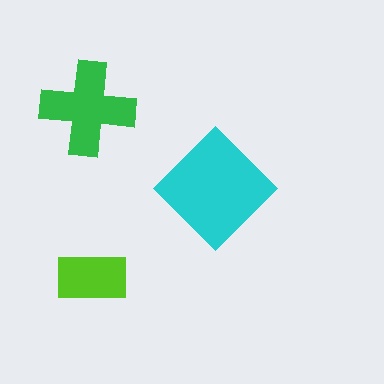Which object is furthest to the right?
The cyan diamond is rightmost.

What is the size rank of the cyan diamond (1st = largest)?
1st.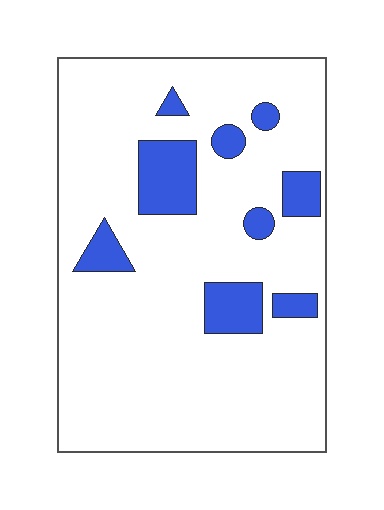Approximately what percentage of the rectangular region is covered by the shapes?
Approximately 15%.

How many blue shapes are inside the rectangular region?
9.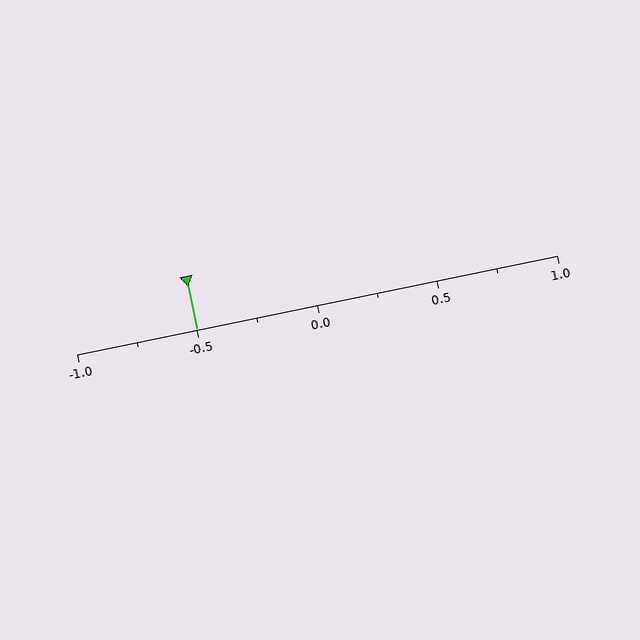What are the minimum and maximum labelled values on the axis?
The axis runs from -1.0 to 1.0.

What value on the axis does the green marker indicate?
The marker indicates approximately -0.5.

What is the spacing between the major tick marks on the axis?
The major ticks are spaced 0.5 apart.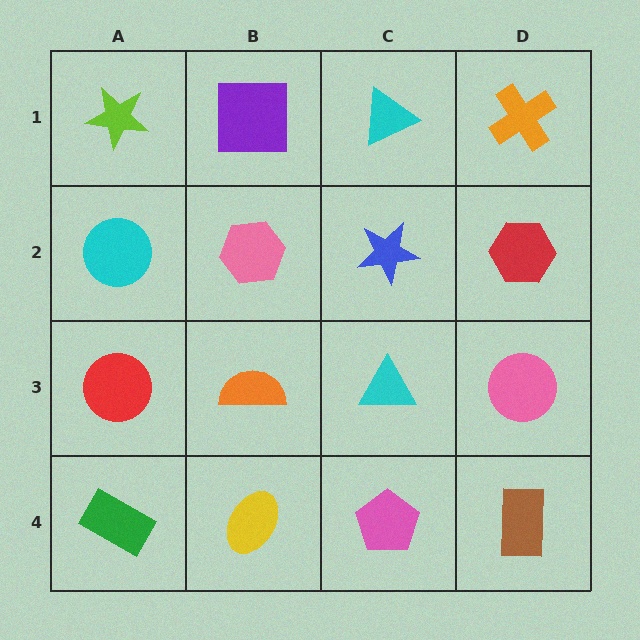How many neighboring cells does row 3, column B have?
4.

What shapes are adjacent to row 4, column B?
An orange semicircle (row 3, column B), a green rectangle (row 4, column A), a pink pentagon (row 4, column C).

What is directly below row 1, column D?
A red hexagon.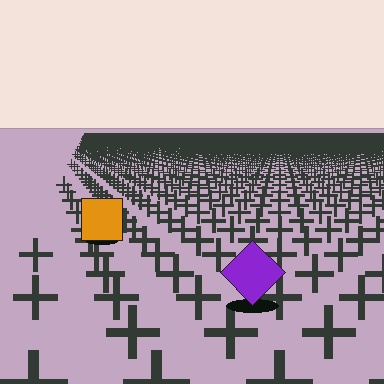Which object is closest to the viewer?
The purple diamond is closest. The texture marks near it are larger and more spread out.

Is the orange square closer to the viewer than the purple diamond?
No. The purple diamond is closer — you can tell from the texture gradient: the ground texture is coarser near it.